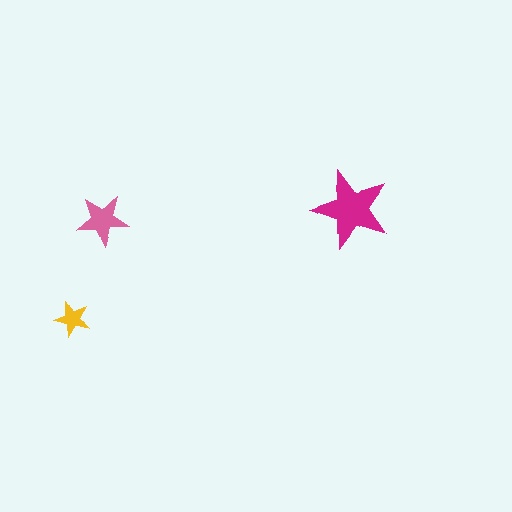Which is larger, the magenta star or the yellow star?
The magenta one.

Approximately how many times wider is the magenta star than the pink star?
About 1.5 times wider.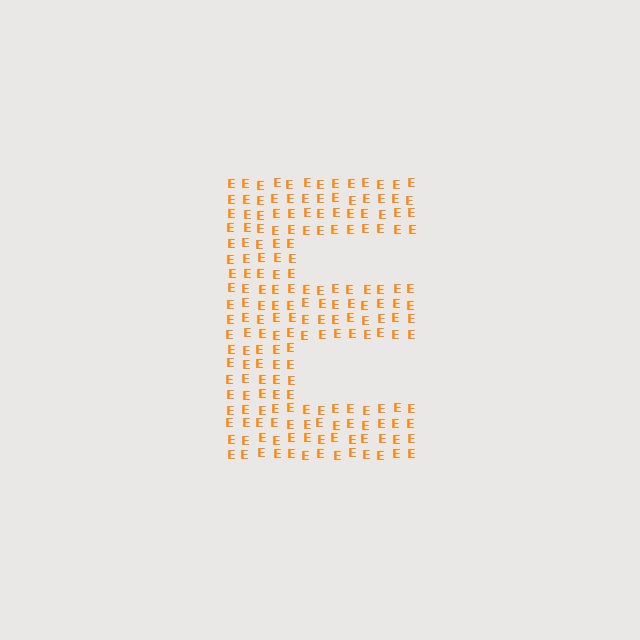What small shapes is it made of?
It is made of small letter E's.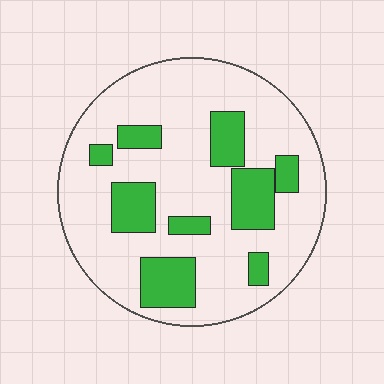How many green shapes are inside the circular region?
9.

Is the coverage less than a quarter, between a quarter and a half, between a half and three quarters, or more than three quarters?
Less than a quarter.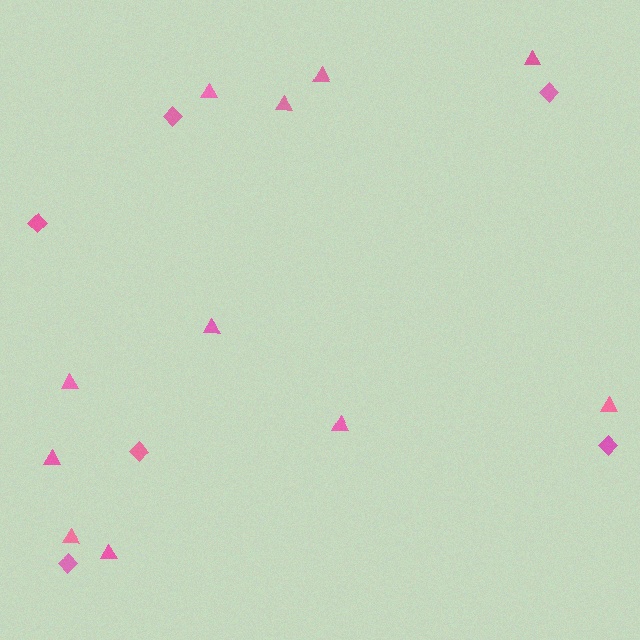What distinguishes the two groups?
There are 2 groups: one group of triangles (11) and one group of diamonds (6).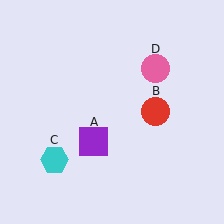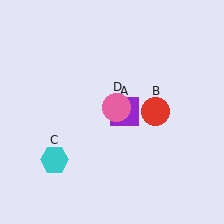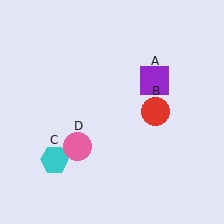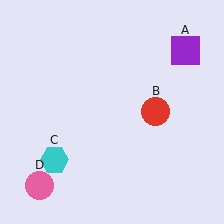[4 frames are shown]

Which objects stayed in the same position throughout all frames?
Red circle (object B) and cyan hexagon (object C) remained stationary.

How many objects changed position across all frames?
2 objects changed position: purple square (object A), pink circle (object D).